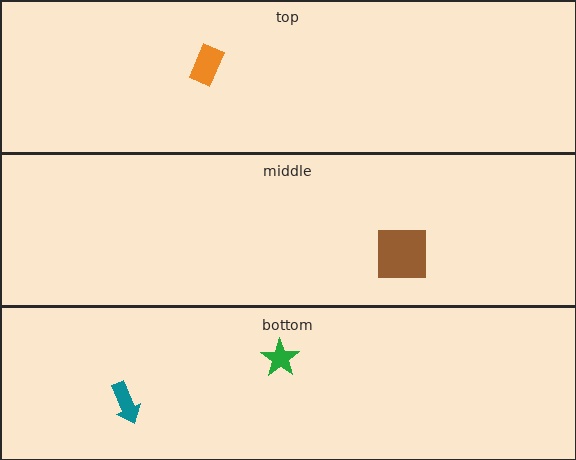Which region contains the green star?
The bottom region.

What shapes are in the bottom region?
The green star, the teal arrow.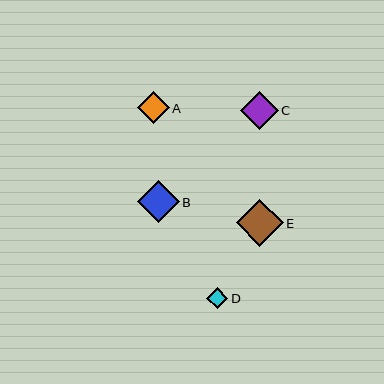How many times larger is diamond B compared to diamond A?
Diamond B is approximately 1.3 times the size of diamond A.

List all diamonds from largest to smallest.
From largest to smallest: E, B, C, A, D.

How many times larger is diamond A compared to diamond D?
Diamond A is approximately 1.5 times the size of diamond D.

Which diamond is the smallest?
Diamond D is the smallest with a size of approximately 21 pixels.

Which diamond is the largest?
Diamond E is the largest with a size of approximately 47 pixels.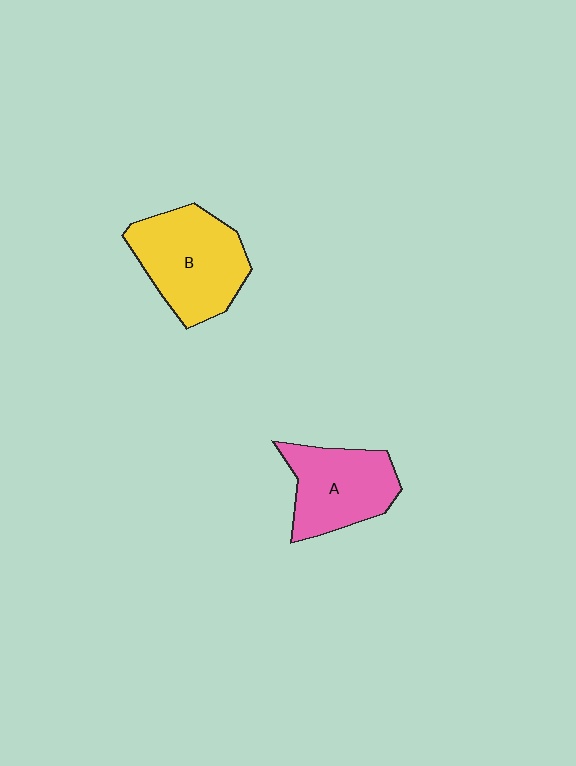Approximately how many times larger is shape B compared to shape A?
Approximately 1.2 times.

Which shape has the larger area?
Shape B (yellow).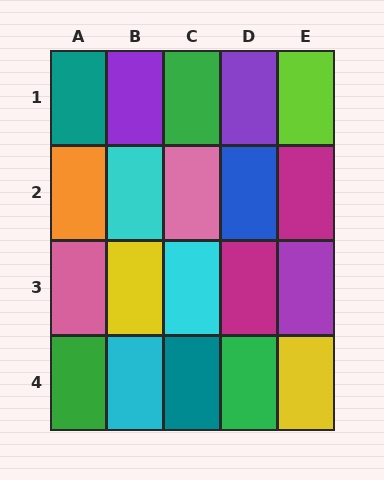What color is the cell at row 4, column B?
Cyan.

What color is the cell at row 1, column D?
Purple.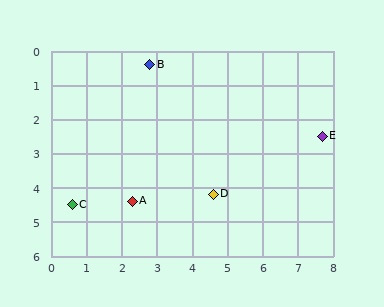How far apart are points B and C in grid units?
Points B and C are about 4.7 grid units apart.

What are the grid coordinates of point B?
Point B is at approximately (2.8, 0.4).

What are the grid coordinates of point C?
Point C is at approximately (0.6, 4.5).